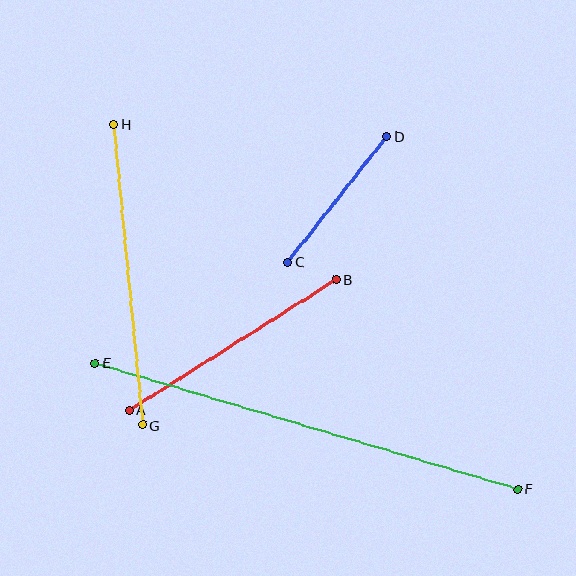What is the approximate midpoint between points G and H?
The midpoint is at approximately (128, 275) pixels.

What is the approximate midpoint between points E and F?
The midpoint is at approximately (306, 426) pixels.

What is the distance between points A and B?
The distance is approximately 245 pixels.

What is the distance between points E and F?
The distance is approximately 441 pixels.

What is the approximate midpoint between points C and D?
The midpoint is at approximately (337, 199) pixels.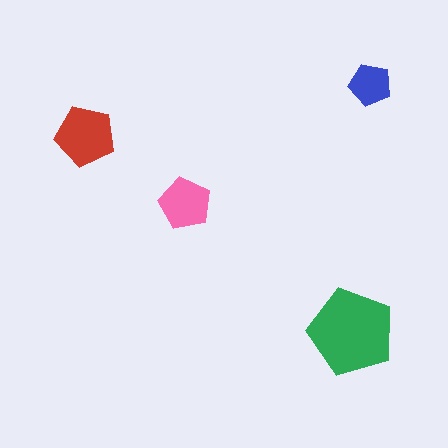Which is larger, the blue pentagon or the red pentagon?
The red one.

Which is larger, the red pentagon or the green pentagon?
The green one.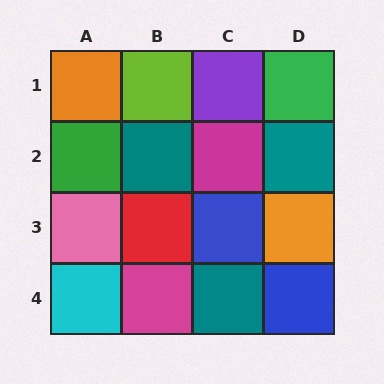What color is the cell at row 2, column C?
Magenta.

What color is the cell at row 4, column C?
Teal.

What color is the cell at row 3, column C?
Blue.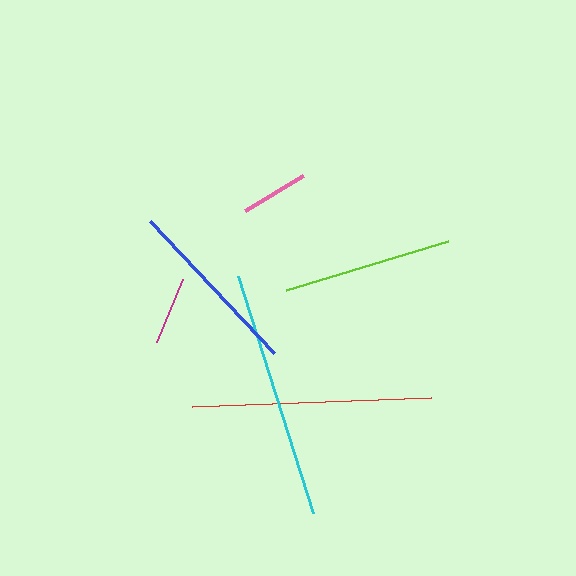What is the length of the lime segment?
The lime segment is approximately 168 pixels long.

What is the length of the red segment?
The red segment is approximately 239 pixels long.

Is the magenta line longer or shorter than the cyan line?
The cyan line is longer than the magenta line.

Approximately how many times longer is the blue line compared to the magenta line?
The blue line is approximately 2.7 times the length of the magenta line.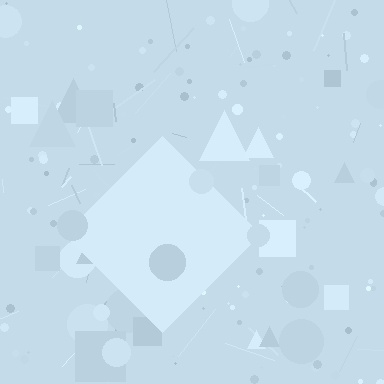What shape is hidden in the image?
A diamond is hidden in the image.